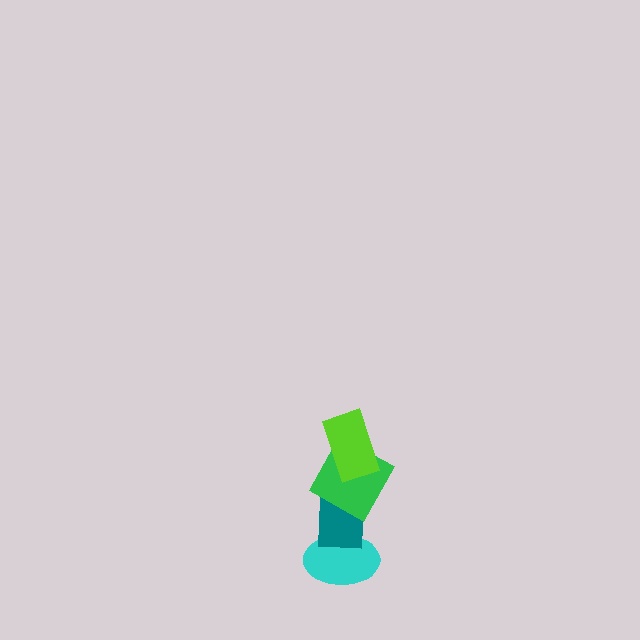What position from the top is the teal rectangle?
The teal rectangle is 3rd from the top.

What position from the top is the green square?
The green square is 2nd from the top.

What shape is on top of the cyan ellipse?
The teal rectangle is on top of the cyan ellipse.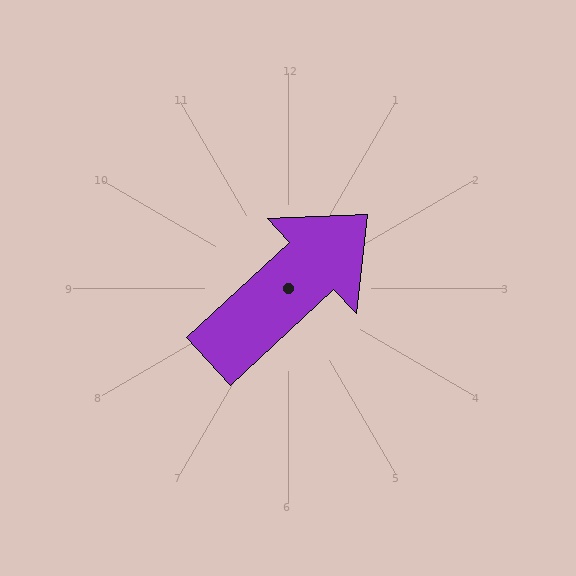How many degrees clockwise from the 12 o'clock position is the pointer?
Approximately 47 degrees.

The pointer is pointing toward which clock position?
Roughly 2 o'clock.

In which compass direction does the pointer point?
Northeast.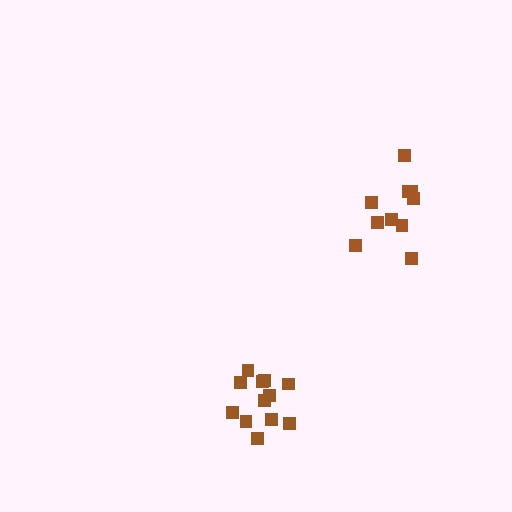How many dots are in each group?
Group 1: 10 dots, Group 2: 12 dots (22 total).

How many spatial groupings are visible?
There are 2 spatial groupings.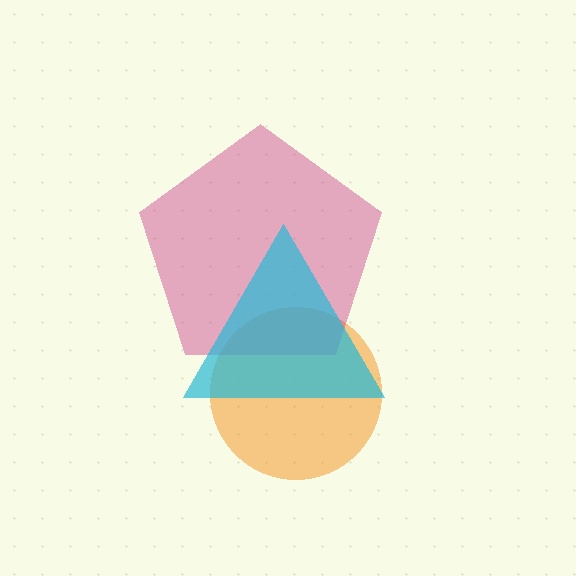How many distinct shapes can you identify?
There are 3 distinct shapes: an orange circle, a magenta pentagon, a cyan triangle.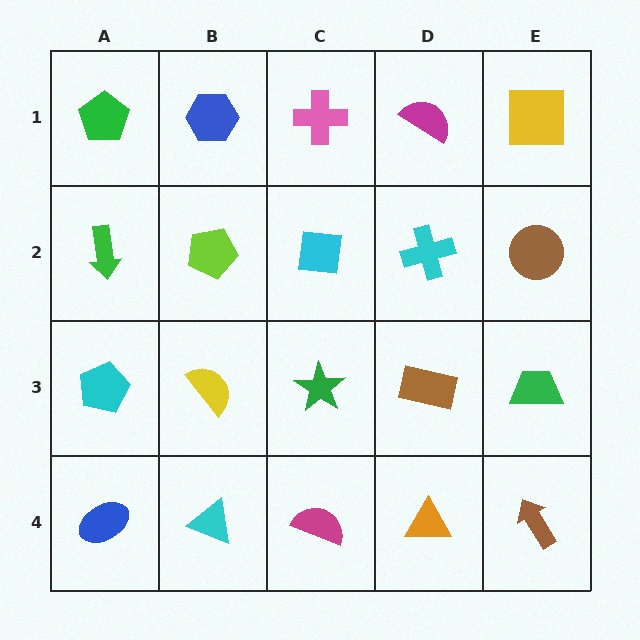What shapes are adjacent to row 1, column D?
A cyan cross (row 2, column D), a pink cross (row 1, column C), a yellow square (row 1, column E).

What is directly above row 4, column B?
A yellow semicircle.